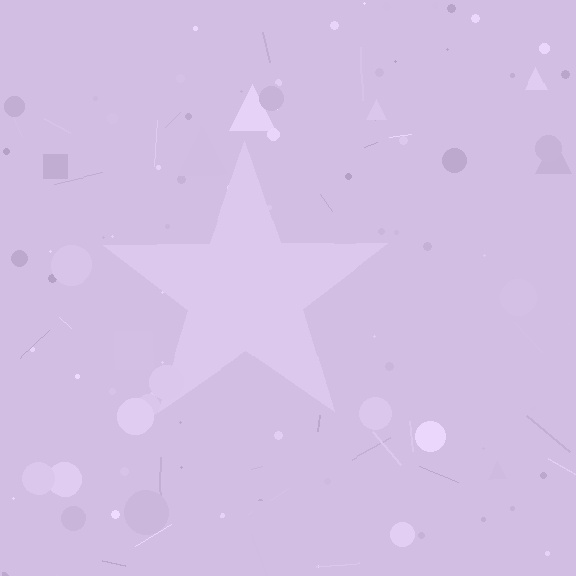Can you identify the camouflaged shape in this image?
The camouflaged shape is a star.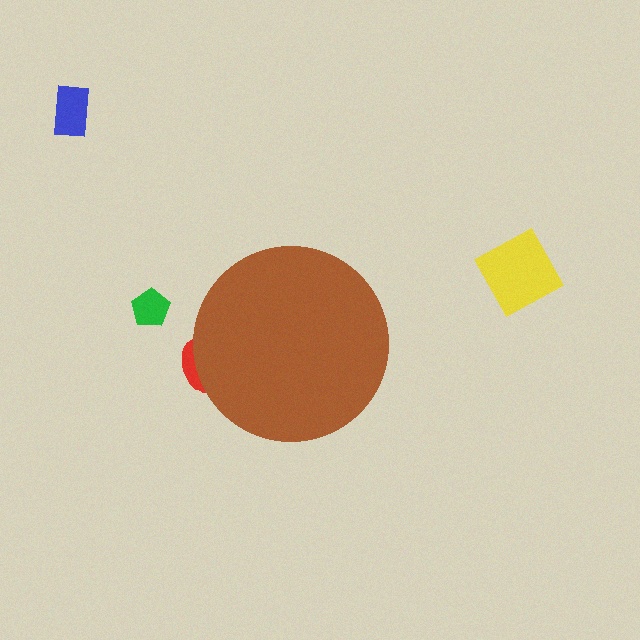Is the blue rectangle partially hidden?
No, the blue rectangle is fully visible.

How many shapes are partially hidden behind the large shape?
1 shape is partially hidden.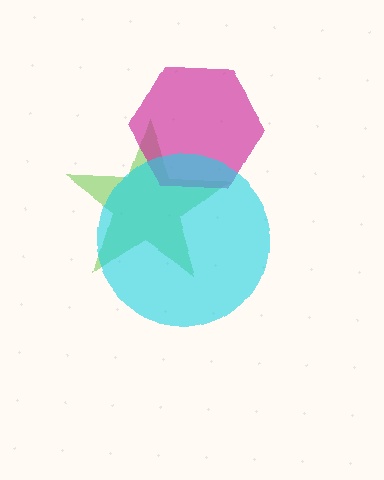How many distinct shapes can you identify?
There are 3 distinct shapes: a lime star, a magenta hexagon, a cyan circle.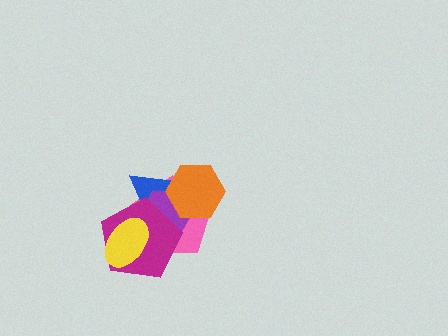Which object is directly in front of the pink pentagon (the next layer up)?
The blue triangle is directly in front of the pink pentagon.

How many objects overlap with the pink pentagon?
5 objects overlap with the pink pentagon.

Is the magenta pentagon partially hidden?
Yes, it is partially covered by another shape.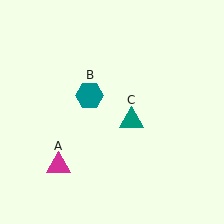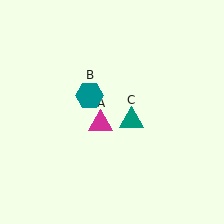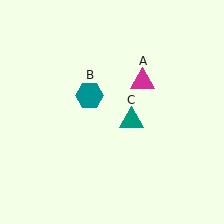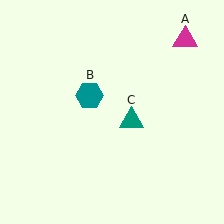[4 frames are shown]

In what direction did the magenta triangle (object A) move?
The magenta triangle (object A) moved up and to the right.